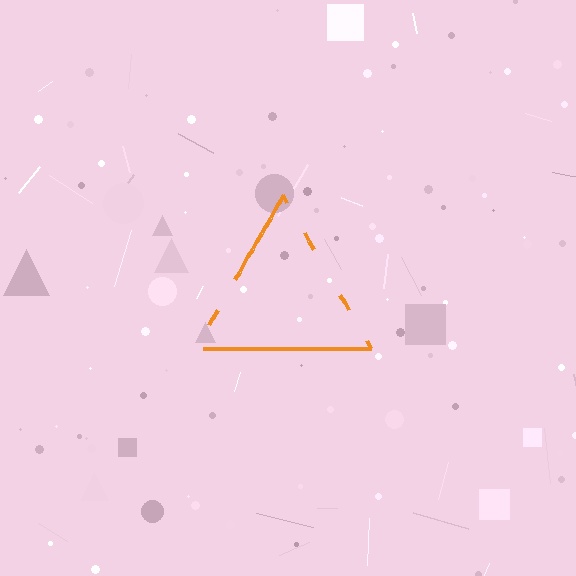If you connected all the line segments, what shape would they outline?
They would outline a triangle.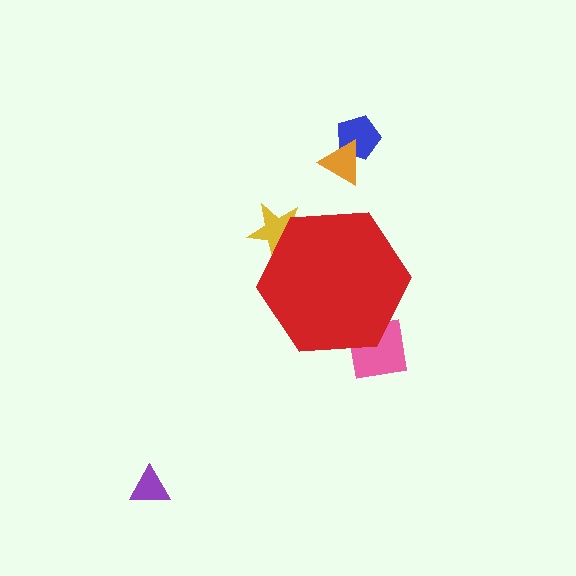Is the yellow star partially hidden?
Yes, the yellow star is partially hidden behind the red hexagon.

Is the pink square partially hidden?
Yes, the pink square is partially hidden behind the red hexagon.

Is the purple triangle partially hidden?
No, the purple triangle is fully visible.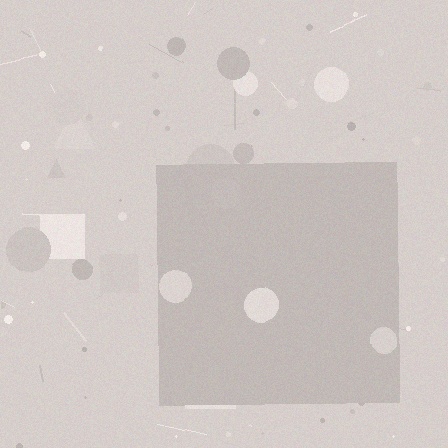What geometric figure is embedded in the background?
A square is embedded in the background.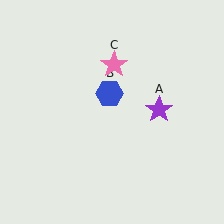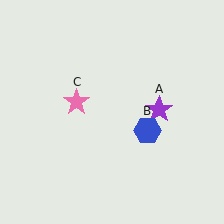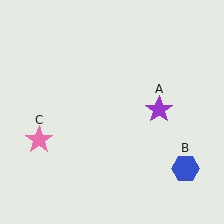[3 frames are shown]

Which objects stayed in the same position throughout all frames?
Purple star (object A) remained stationary.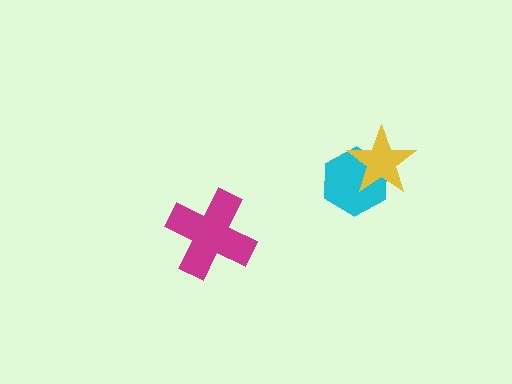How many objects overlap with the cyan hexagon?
1 object overlaps with the cyan hexagon.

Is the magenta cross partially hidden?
No, no other shape covers it.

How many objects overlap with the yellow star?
1 object overlaps with the yellow star.